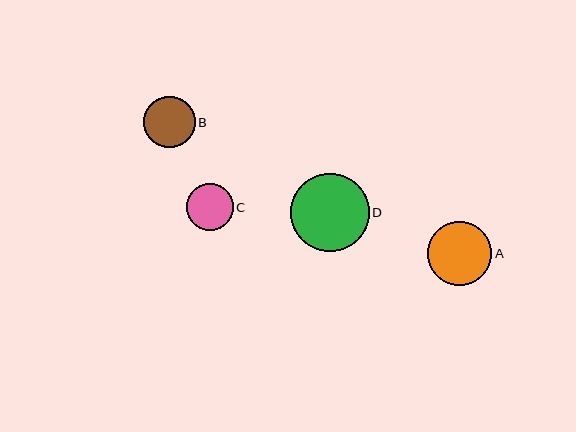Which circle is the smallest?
Circle C is the smallest with a size of approximately 47 pixels.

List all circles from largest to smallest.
From largest to smallest: D, A, B, C.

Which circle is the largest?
Circle D is the largest with a size of approximately 78 pixels.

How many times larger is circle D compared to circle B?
Circle D is approximately 1.5 times the size of circle B.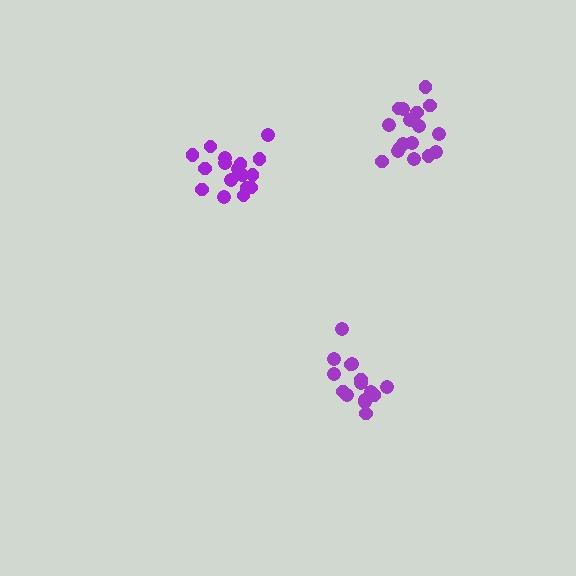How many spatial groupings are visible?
There are 3 spatial groupings.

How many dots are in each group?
Group 1: 17 dots, Group 2: 15 dots, Group 3: 17 dots (49 total).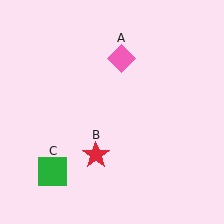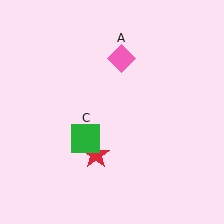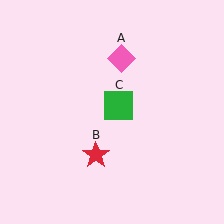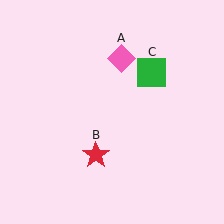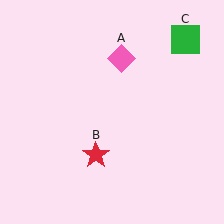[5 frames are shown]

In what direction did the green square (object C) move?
The green square (object C) moved up and to the right.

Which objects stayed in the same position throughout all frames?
Pink diamond (object A) and red star (object B) remained stationary.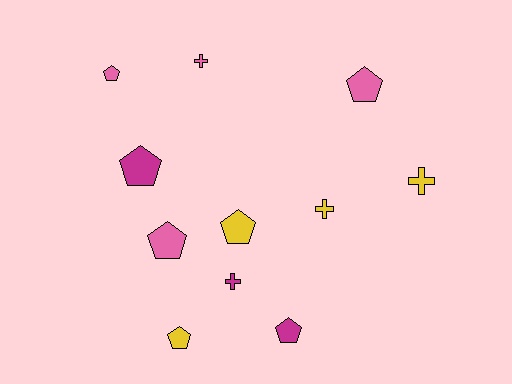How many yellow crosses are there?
There are 2 yellow crosses.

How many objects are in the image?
There are 11 objects.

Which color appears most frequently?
Pink, with 4 objects.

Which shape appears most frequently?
Pentagon, with 7 objects.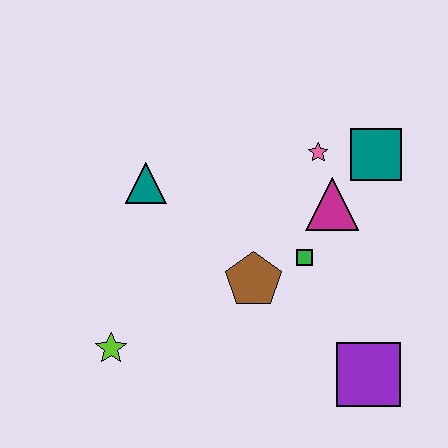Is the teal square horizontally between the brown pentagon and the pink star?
No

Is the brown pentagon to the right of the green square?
No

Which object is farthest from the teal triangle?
The purple square is farthest from the teal triangle.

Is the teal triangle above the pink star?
No